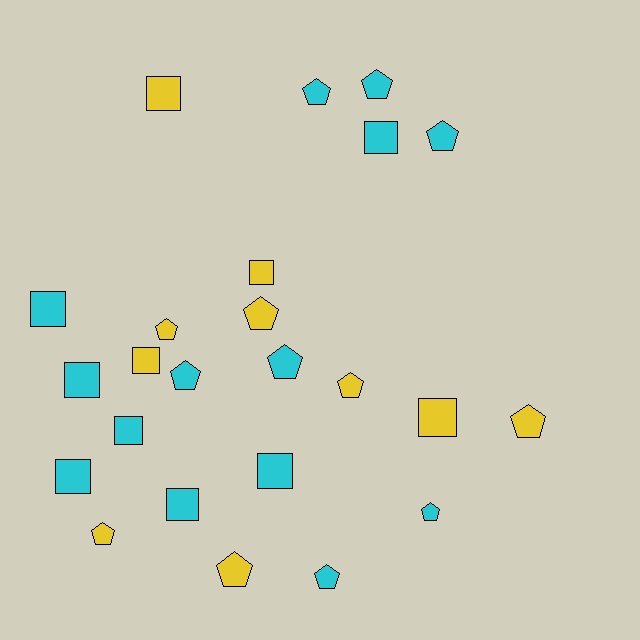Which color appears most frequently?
Cyan, with 14 objects.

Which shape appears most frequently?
Pentagon, with 13 objects.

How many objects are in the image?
There are 24 objects.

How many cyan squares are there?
There are 7 cyan squares.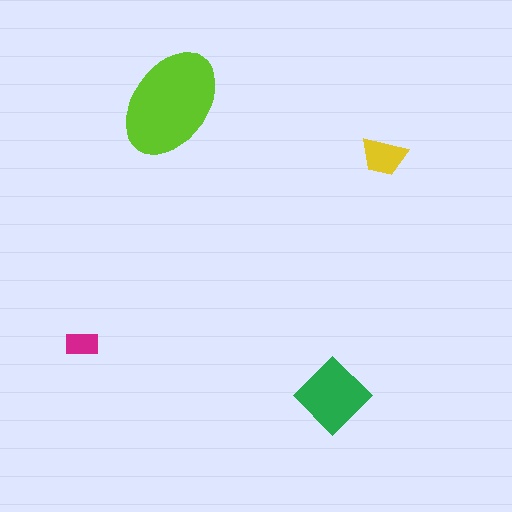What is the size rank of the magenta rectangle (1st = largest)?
4th.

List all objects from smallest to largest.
The magenta rectangle, the yellow trapezoid, the green diamond, the lime ellipse.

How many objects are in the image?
There are 4 objects in the image.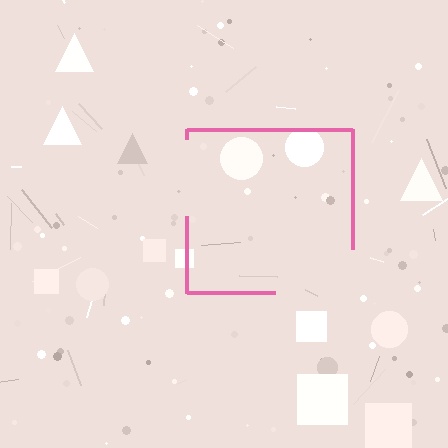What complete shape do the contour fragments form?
The contour fragments form a square.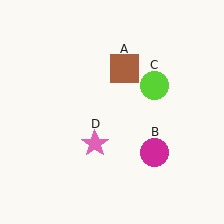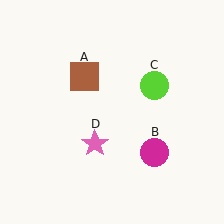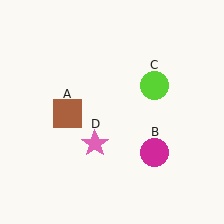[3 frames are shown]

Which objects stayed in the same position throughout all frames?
Magenta circle (object B) and lime circle (object C) and pink star (object D) remained stationary.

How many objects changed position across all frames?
1 object changed position: brown square (object A).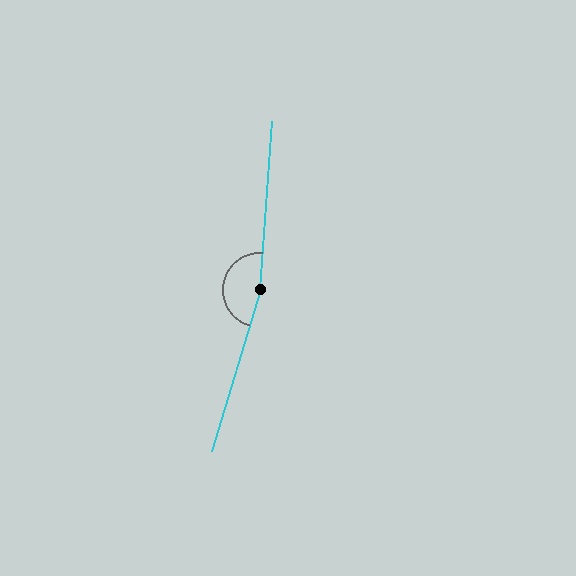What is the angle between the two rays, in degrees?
Approximately 167 degrees.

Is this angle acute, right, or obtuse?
It is obtuse.